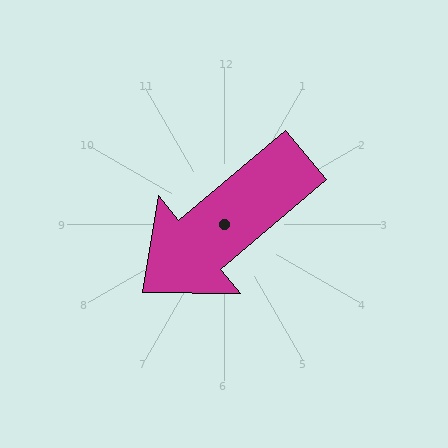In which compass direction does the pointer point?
Southwest.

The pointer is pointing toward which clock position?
Roughly 8 o'clock.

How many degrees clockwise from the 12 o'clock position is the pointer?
Approximately 230 degrees.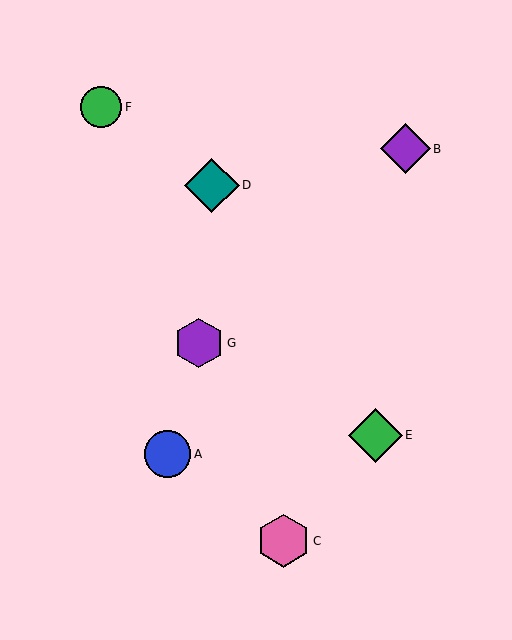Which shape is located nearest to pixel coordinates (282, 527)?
The pink hexagon (labeled C) at (284, 541) is nearest to that location.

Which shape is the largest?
The teal diamond (labeled D) is the largest.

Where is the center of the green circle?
The center of the green circle is at (101, 107).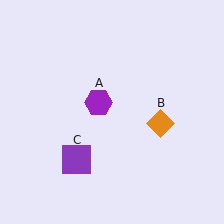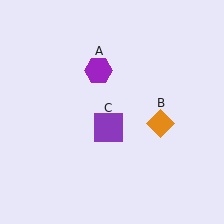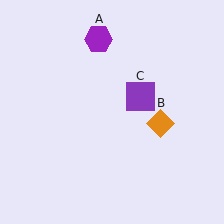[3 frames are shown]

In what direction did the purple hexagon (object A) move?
The purple hexagon (object A) moved up.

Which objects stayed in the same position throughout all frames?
Orange diamond (object B) remained stationary.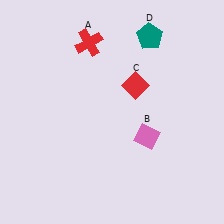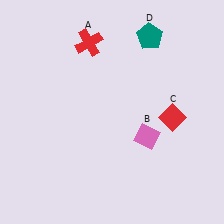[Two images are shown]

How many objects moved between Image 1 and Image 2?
1 object moved between the two images.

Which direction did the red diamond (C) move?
The red diamond (C) moved right.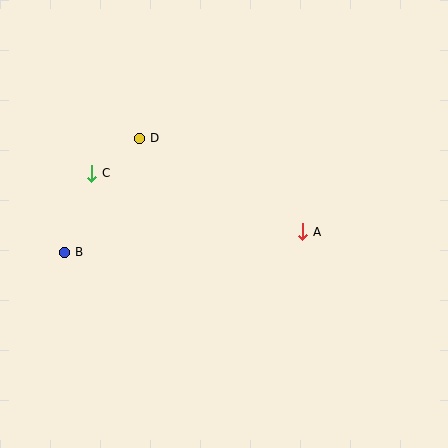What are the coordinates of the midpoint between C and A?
The midpoint between C and A is at (197, 203).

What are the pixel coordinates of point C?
Point C is at (92, 173).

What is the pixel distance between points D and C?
The distance between D and C is 60 pixels.